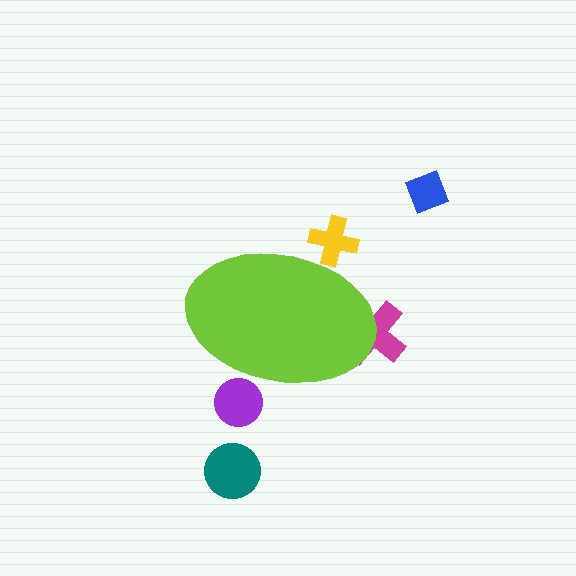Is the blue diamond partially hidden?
No, the blue diamond is fully visible.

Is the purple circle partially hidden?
Yes, the purple circle is partially hidden behind the lime ellipse.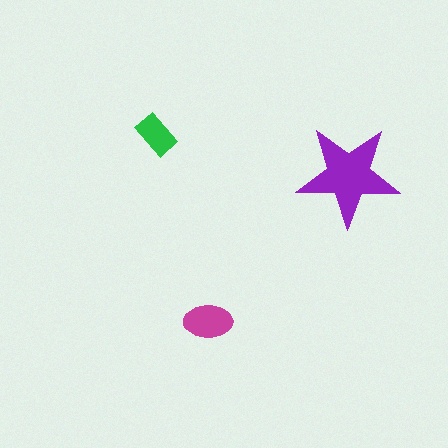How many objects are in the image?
There are 3 objects in the image.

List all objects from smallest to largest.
The green rectangle, the magenta ellipse, the purple star.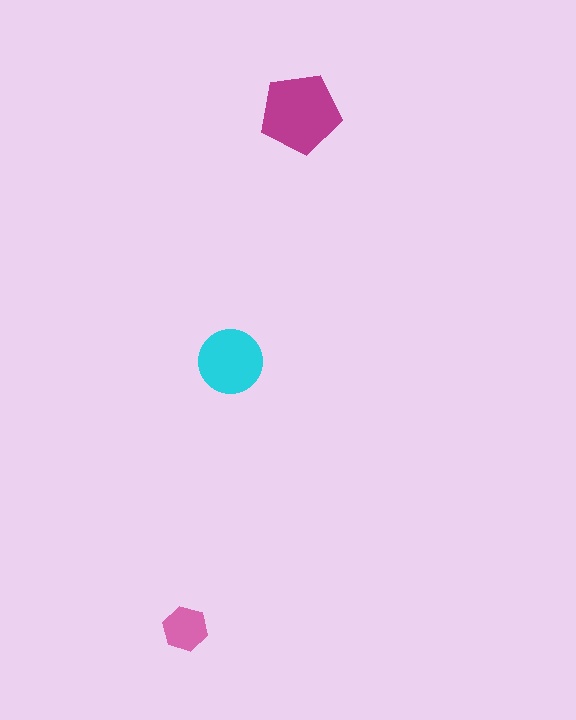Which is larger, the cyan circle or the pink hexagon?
The cyan circle.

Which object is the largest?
The magenta pentagon.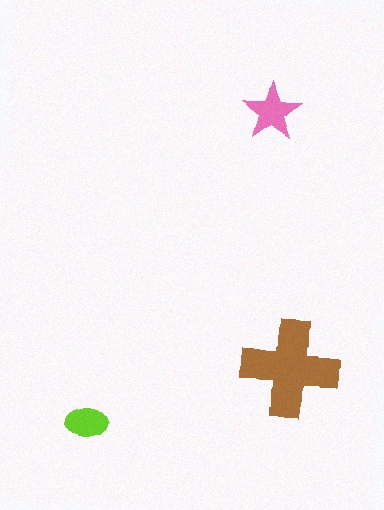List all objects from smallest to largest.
The lime ellipse, the pink star, the brown cross.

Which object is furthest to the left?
The lime ellipse is leftmost.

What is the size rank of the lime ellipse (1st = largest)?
3rd.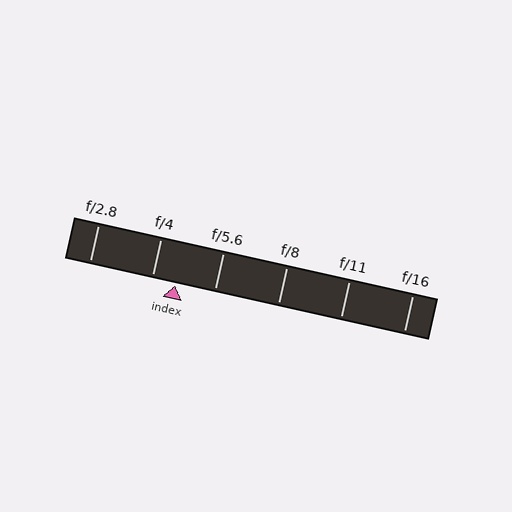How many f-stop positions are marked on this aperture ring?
There are 6 f-stop positions marked.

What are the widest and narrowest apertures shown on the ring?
The widest aperture shown is f/2.8 and the narrowest is f/16.